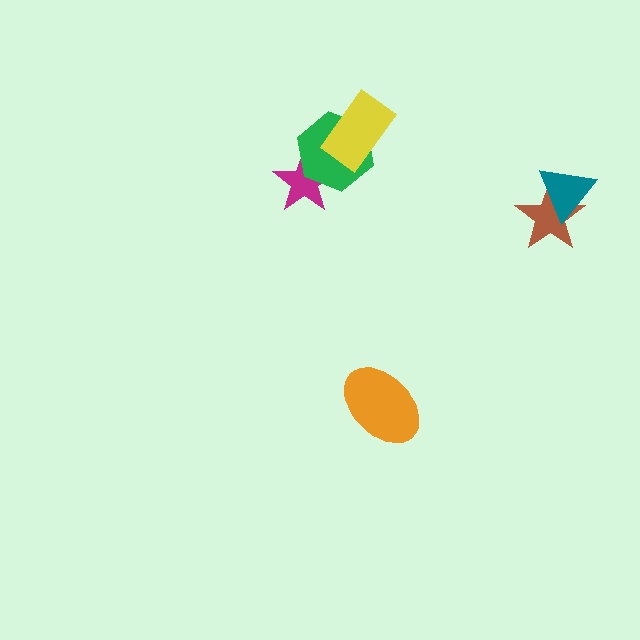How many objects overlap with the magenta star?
1 object overlaps with the magenta star.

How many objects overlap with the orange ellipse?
0 objects overlap with the orange ellipse.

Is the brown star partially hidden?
Yes, it is partially covered by another shape.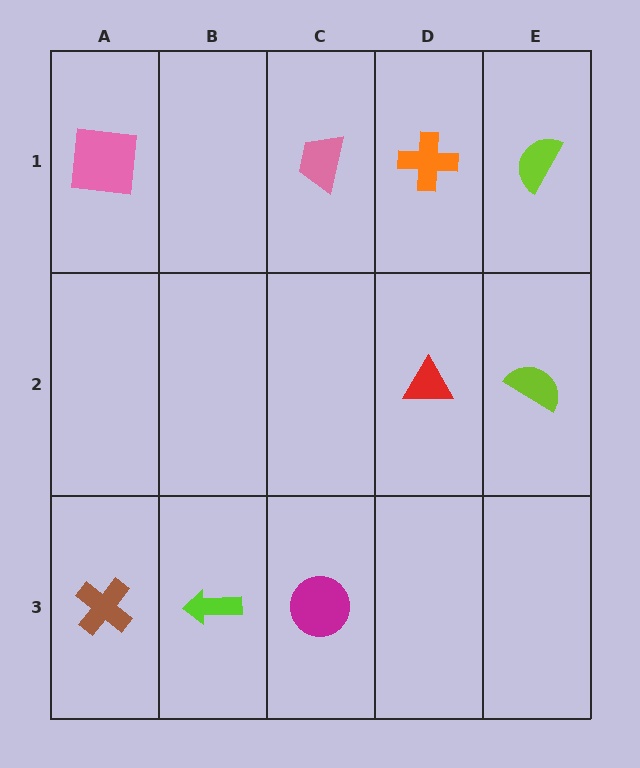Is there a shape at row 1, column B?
No, that cell is empty.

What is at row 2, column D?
A red triangle.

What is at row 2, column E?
A lime semicircle.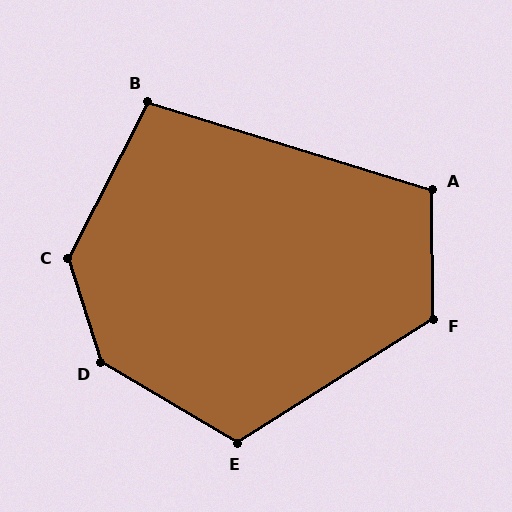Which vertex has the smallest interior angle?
B, at approximately 100 degrees.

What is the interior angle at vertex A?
Approximately 108 degrees (obtuse).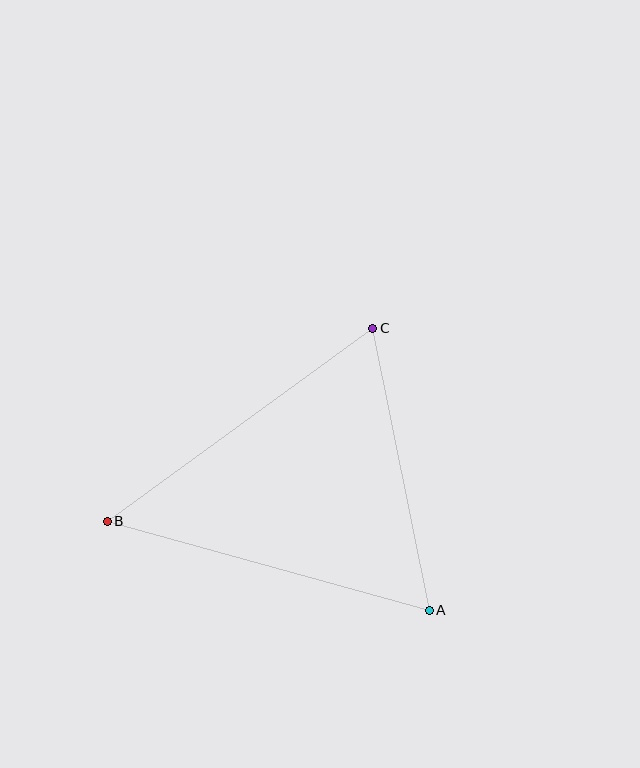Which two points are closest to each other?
Points A and C are closest to each other.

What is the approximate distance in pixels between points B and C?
The distance between B and C is approximately 328 pixels.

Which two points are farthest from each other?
Points A and B are farthest from each other.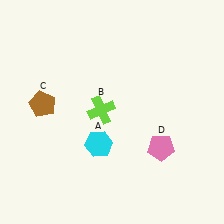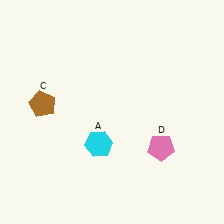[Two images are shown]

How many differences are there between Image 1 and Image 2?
There is 1 difference between the two images.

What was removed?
The lime cross (B) was removed in Image 2.